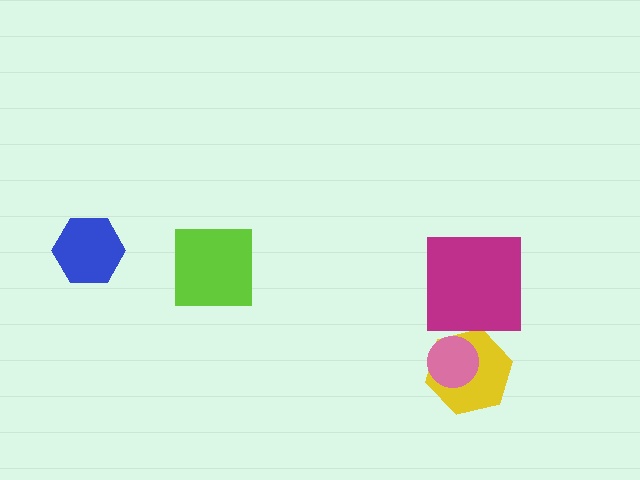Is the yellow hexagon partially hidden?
Yes, it is partially covered by another shape.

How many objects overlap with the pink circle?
1 object overlaps with the pink circle.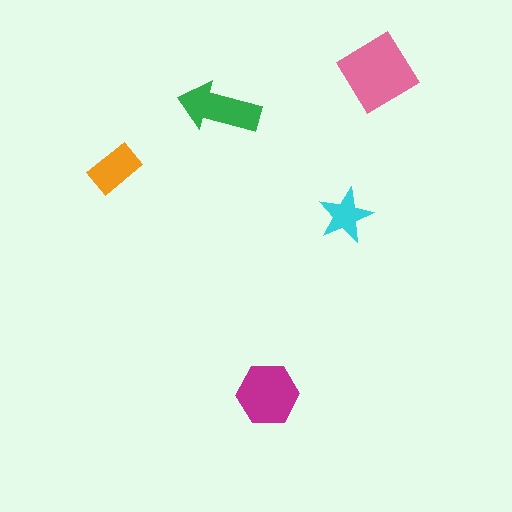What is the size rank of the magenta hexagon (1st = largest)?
2nd.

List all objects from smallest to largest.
The cyan star, the orange rectangle, the green arrow, the magenta hexagon, the pink diamond.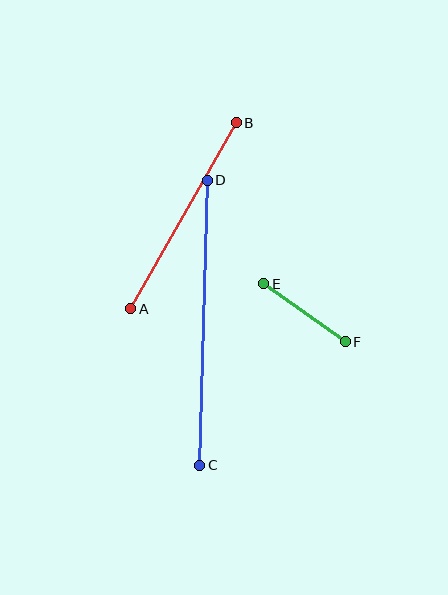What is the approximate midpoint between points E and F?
The midpoint is at approximately (304, 313) pixels.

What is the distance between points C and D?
The distance is approximately 285 pixels.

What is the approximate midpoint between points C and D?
The midpoint is at approximately (203, 323) pixels.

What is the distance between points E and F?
The distance is approximately 100 pixels.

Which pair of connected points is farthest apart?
Points C and D are farthest apart.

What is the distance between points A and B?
The distance is approximately 214 pixels.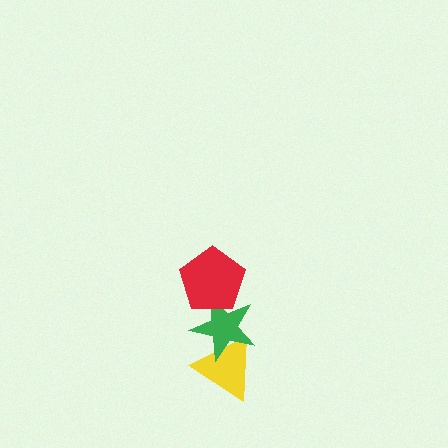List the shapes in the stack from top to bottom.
From top to bottom: the red pentagon, the green star, the yellow triangle.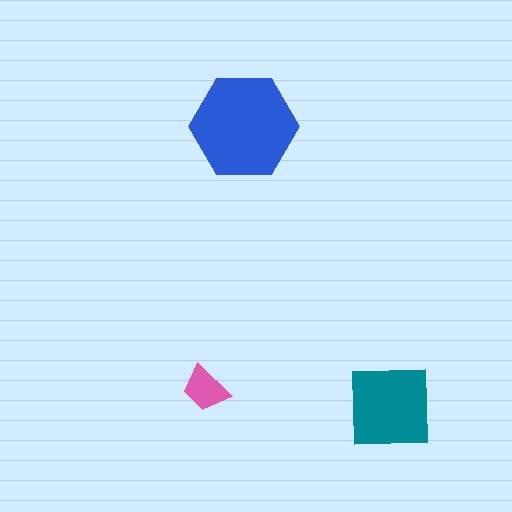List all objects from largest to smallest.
The blue hexagon, the teal square, the pink trapezoid.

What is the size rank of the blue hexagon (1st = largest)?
1st.